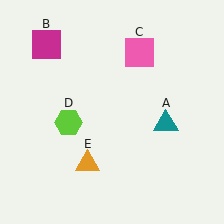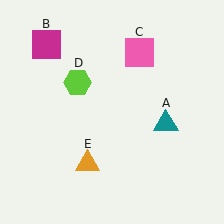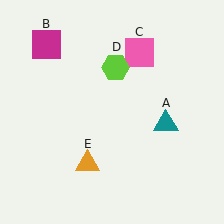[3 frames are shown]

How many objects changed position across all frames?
1 object changed position: lime hexagon (object D).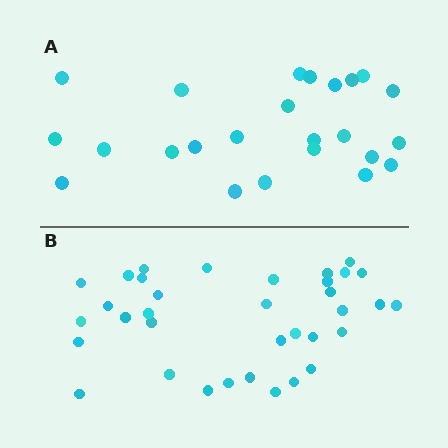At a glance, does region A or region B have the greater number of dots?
Region B (the bottom region) has more dots.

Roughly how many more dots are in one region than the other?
Region B has roughly 12 or so more dots than region A.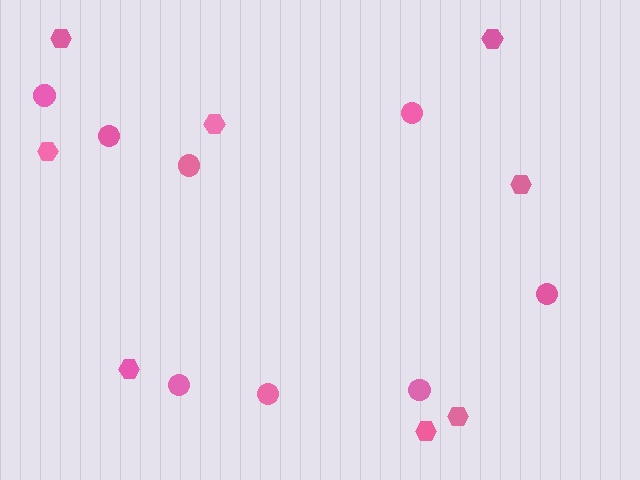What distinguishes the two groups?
There are 2 groups: one group of circles (8) and one group of hexagons (8).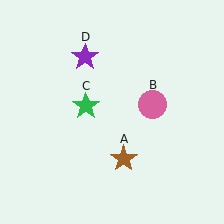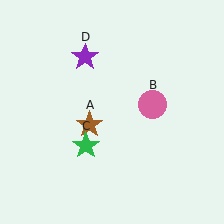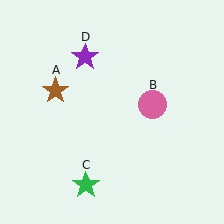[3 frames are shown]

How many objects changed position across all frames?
2 objects changed position: brown star (object A), green star (object C).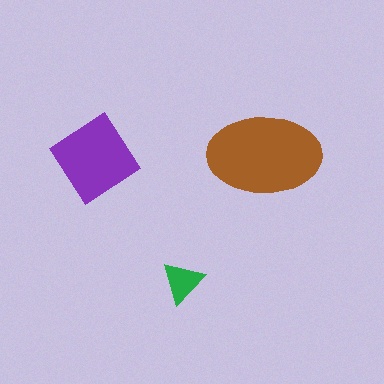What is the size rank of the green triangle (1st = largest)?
3rd.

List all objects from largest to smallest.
The brown ellipse, the purple diamond, the green triangle.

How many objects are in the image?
There are 3 objects in the image.